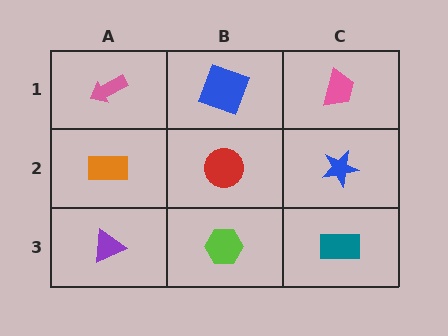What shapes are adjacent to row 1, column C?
A blue star (row 2, column C), a blue square (row 1, column B).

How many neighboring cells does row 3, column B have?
3.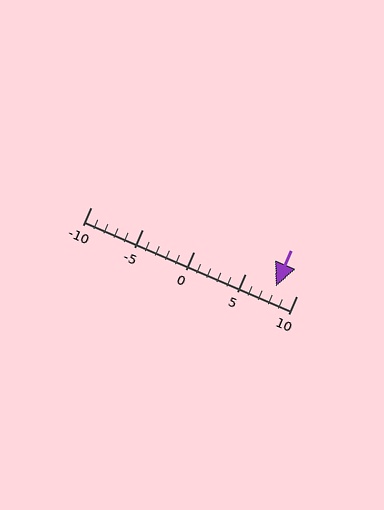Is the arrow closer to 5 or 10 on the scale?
The arrow is closer to 10.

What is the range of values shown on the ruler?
The ruler shows values from -10 to 10.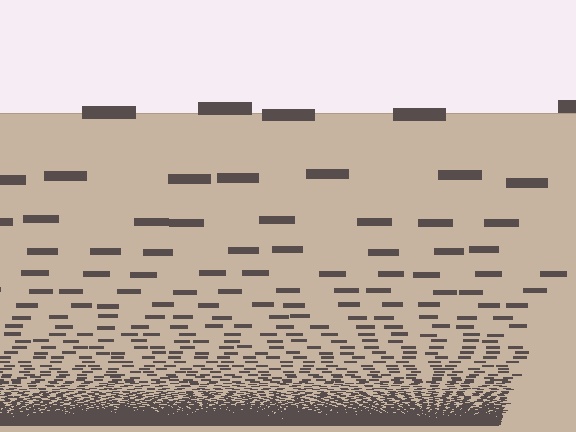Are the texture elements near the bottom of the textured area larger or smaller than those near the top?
Smaller. The gradient is inverted — elements near the bottom are smaller and denser.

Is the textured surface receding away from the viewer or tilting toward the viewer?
The surface appears to tilt toward the viewer. Texture elements get larger and sparser toward the top.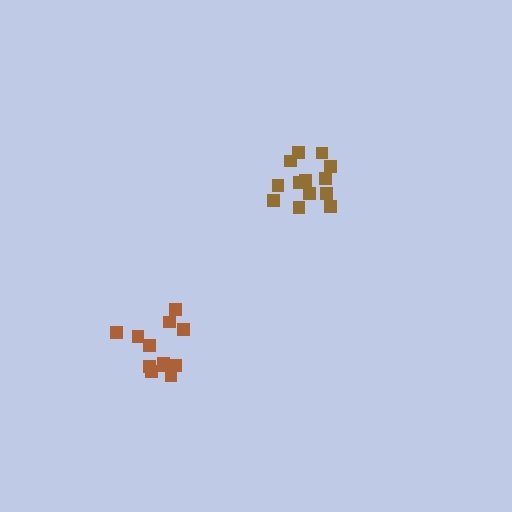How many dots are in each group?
Group 1: 13 dots, Group 2: 12 dots (25 total).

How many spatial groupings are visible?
There are 2 spatial groupings.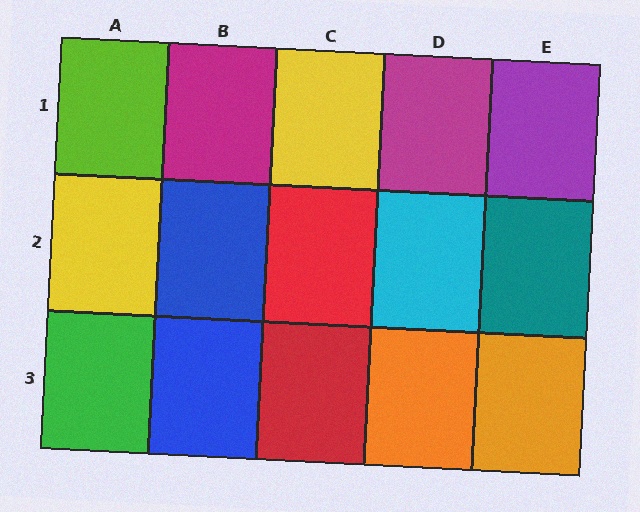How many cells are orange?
2 cells are orange.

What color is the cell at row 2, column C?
Red.